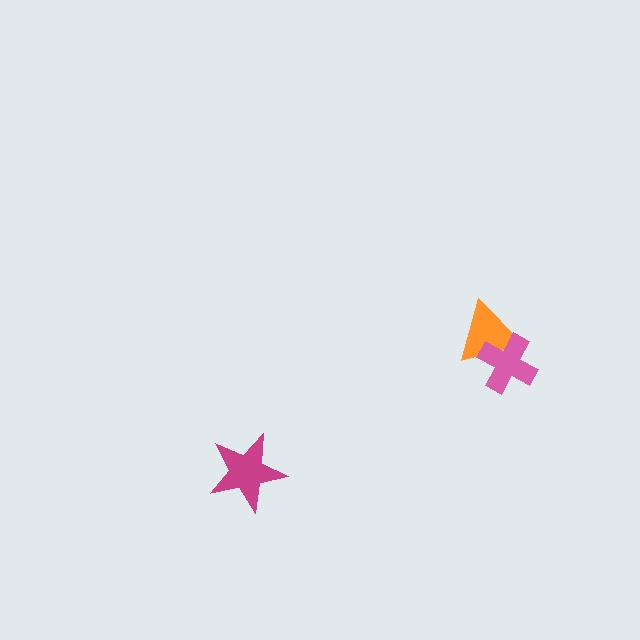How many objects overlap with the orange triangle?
1 object overlaps with the orange triangle.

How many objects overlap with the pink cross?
1 object overlaps with the pink cross.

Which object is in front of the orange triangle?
The pink cross is in front of the orange triangle.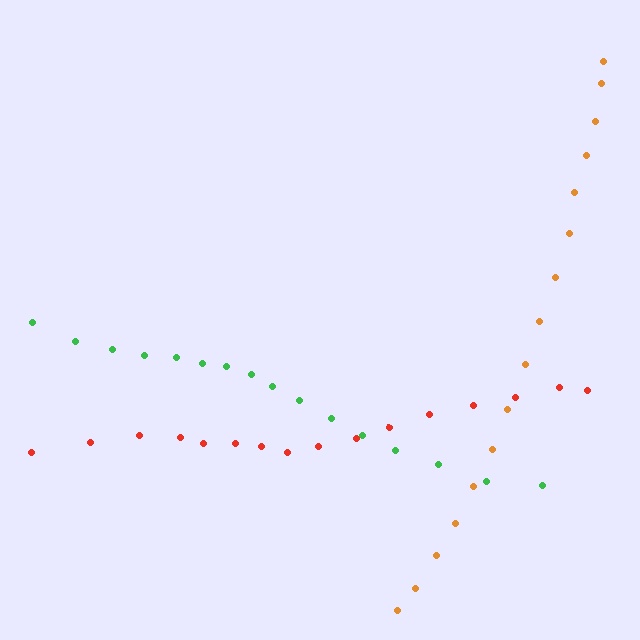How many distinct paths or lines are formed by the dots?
There are 3 distinct paths.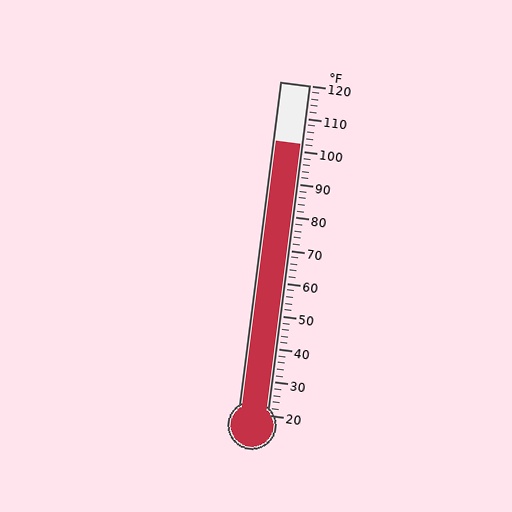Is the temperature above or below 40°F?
The temperature is above 40°F.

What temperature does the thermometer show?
The thermometer shows approximately 102°F.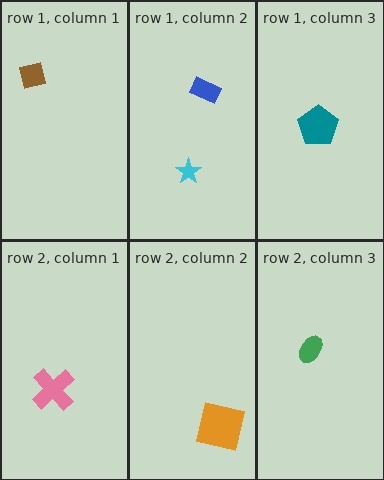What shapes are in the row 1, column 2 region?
The cyan star, the blue rectangle.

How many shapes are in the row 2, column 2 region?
1.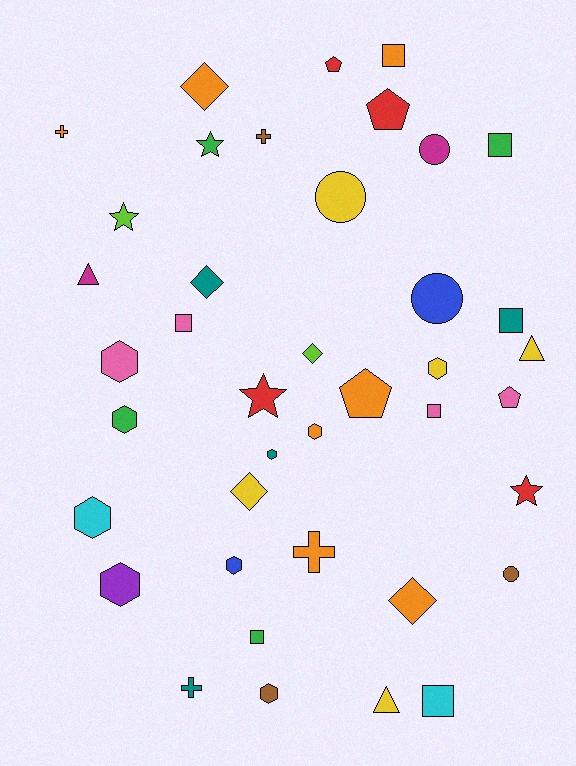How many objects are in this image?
There are 40 objects.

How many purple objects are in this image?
There is 1 purple object.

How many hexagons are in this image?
There are 9 hexagons.